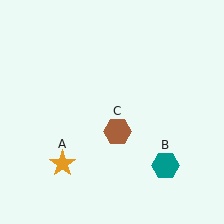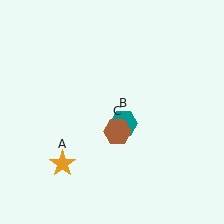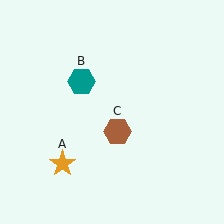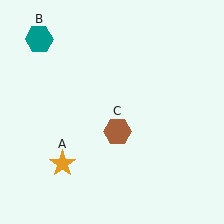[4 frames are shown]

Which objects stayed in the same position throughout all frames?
Orange star (object A) and brown hexagon (object C) remained stationary.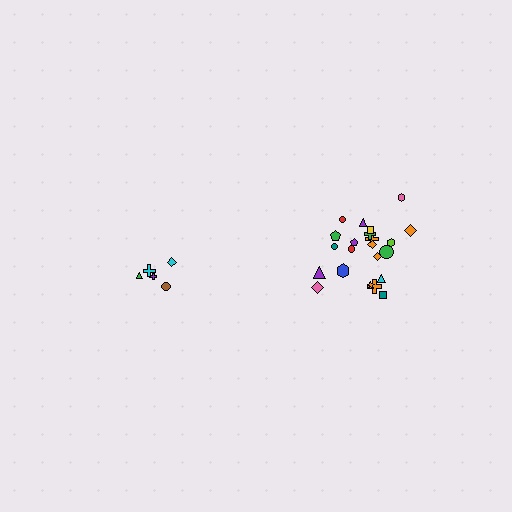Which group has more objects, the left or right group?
The right group.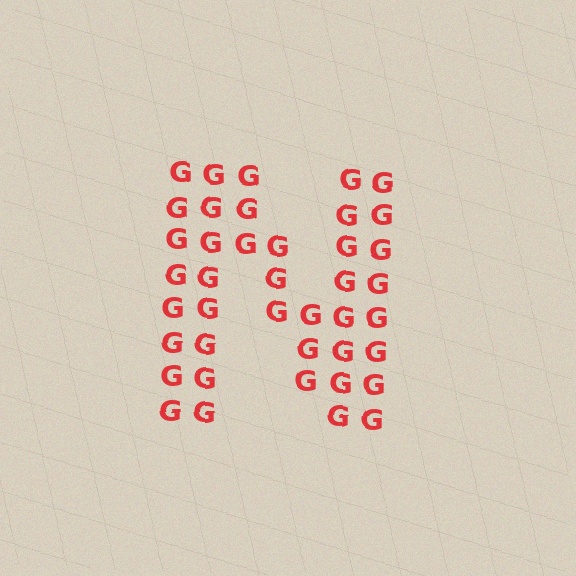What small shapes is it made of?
It is made of small letter G's.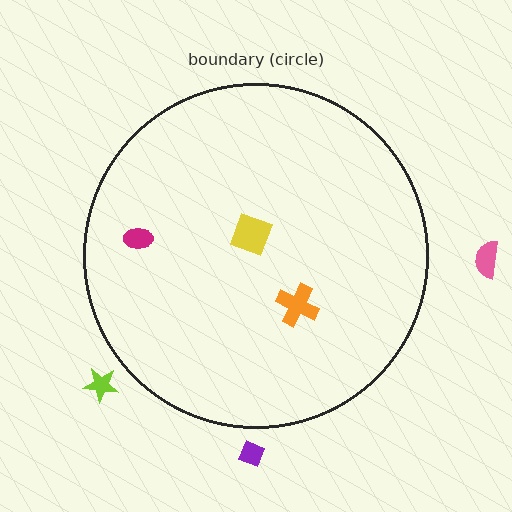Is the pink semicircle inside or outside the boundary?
Outside.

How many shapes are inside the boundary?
3 inside, 3 outside.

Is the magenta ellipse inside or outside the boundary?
Inside.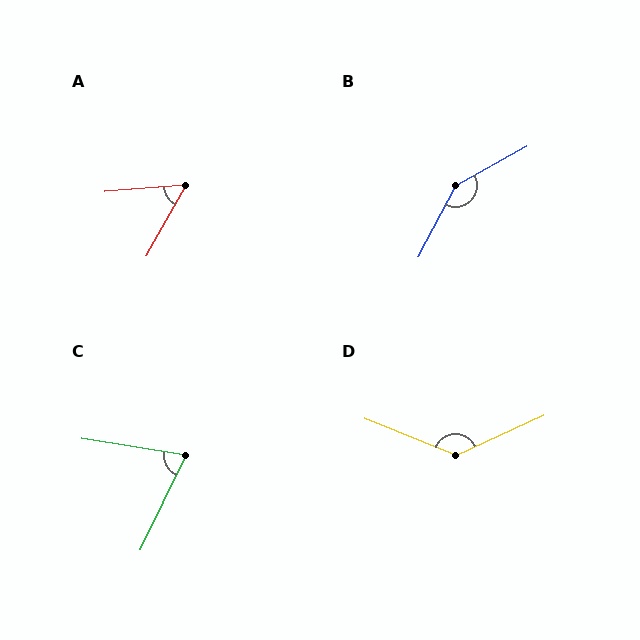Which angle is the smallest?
A, at approximately 56 degrees.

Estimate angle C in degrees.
Approximately 74 degrees.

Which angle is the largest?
B, at approximately 146 degrees.